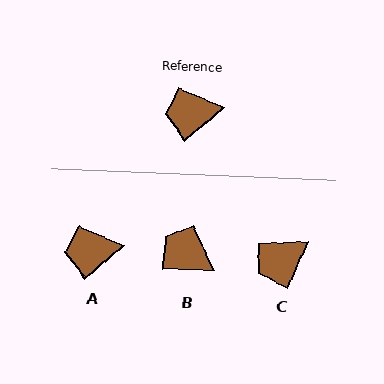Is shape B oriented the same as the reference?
No, it is off by about 41 degrees.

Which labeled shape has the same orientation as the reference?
A.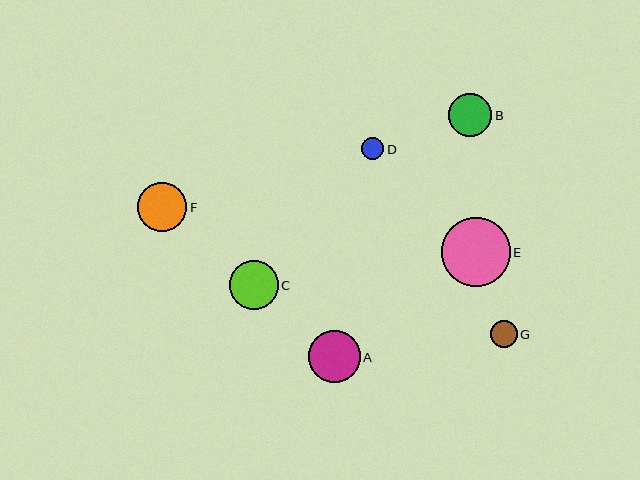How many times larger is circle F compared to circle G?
Circle F is approximately 1.8 times the size of circle G.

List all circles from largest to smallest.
From largest to smallest: E, A, F, C, B, G, D.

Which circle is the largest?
Circle E is the largest with a size of approximately 69 pixels.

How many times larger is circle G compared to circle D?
Circle G is approximately 1.2 times the size of circle D.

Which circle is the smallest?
Circle D is the smallest with a size of approximately 22 pixels.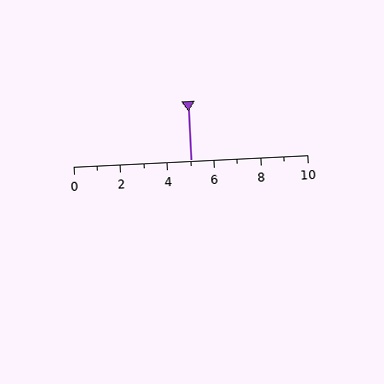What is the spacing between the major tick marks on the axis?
The major ticks are spaced 2 apart.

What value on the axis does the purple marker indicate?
The marker indicates approximately 5.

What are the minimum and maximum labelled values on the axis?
The axis runs from 0 to 10.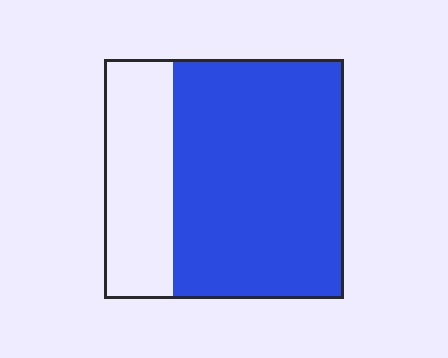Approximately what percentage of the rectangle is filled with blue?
Approximately 70%.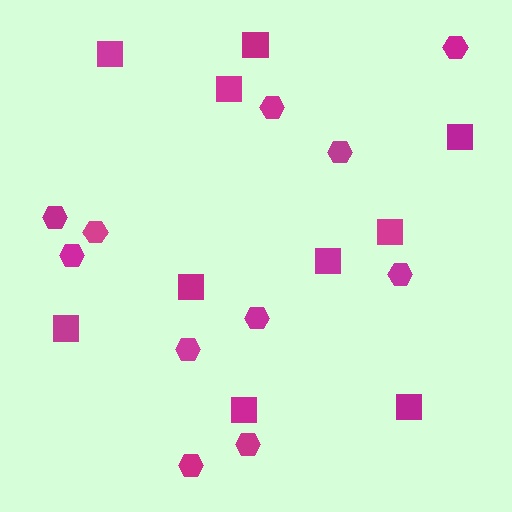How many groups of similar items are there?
There are 2 groups: one group of hexagons (11) and one group of squares (10).